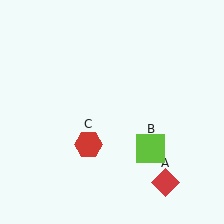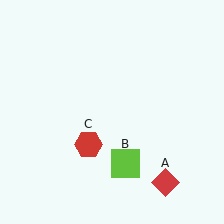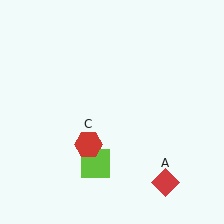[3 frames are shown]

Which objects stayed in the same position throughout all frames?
Red diamond (object A) and red hexagon (object C) remained stationary.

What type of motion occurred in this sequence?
The lime square (object B) rotated clockwise around the center of the scene.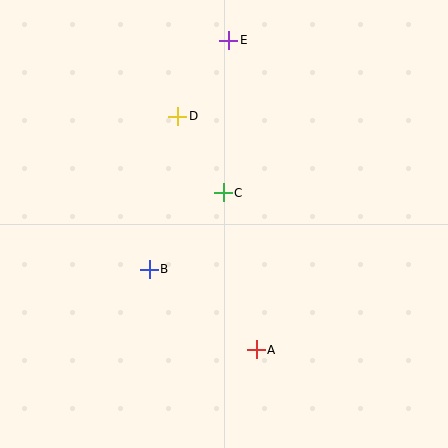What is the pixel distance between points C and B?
The distance between C and B is 107 pixels.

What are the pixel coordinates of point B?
Point B is at (149, 269).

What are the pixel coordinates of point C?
Point C is at (223, 193).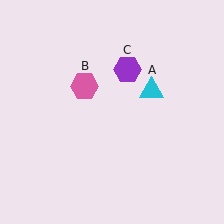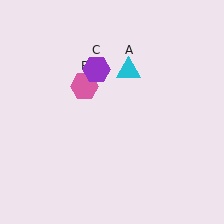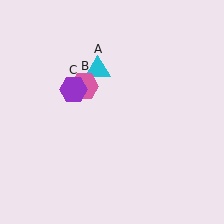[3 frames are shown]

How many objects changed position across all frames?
2 objects changed position: cyan triangle (object A), purple hexagon (object C).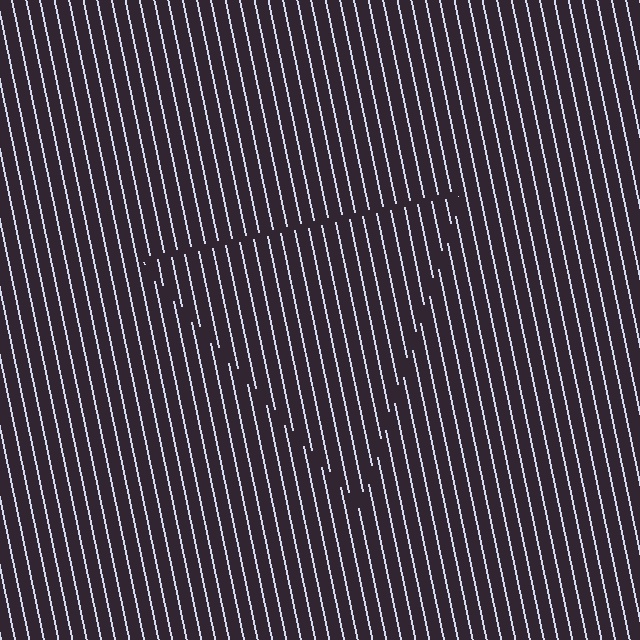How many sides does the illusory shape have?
3 sides — the line-ends trace a triangle.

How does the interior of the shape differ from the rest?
The interior of the shape contains the same grating, shifted by half a period — the contour is defined by the phase discontinuity where line-ends from the inner and outer gratings abut.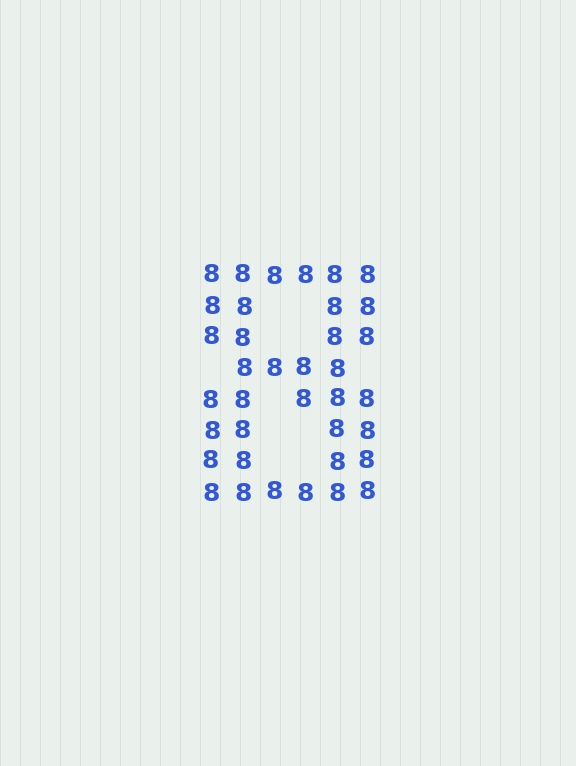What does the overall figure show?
The overall figure shows the digit 8.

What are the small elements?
The small elements are digit 8's.